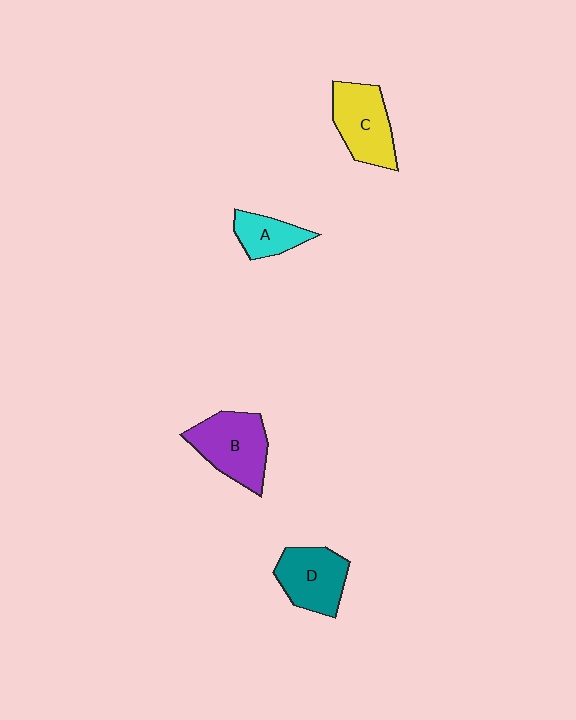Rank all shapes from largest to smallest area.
From largest to smallest: B (purple), C (yellow), D (teal), A (cyan).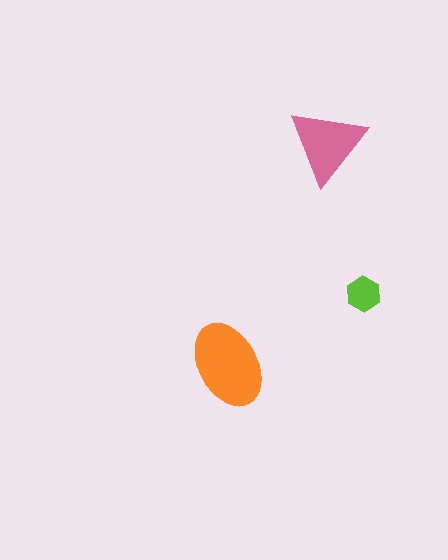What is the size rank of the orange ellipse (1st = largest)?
1st.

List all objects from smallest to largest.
The lime hexagon, the pink triangle, the orange ellipse.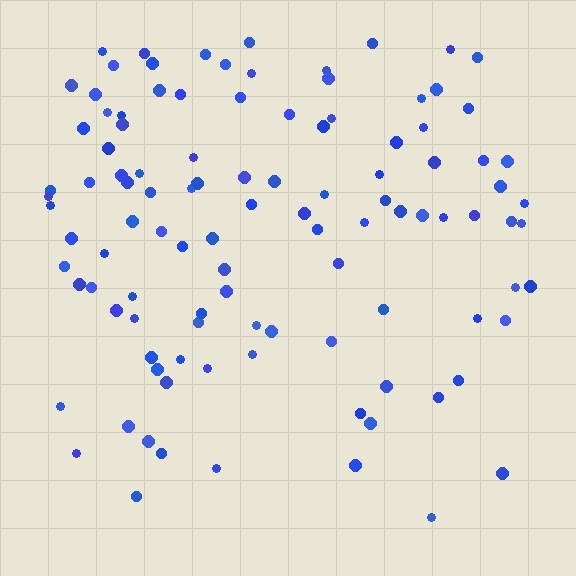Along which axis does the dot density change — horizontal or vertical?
Vertical.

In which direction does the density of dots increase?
From bottom to top, with the top side densest.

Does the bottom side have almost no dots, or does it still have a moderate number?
Still a moderate number, just noticeably fewer than the top.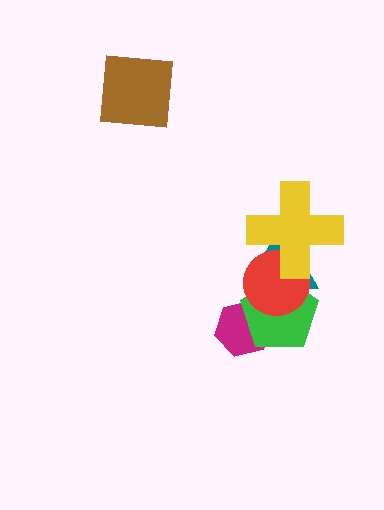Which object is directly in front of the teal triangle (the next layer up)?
The red circle is directly in front of the teal triangle.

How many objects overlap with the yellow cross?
2 objects overlap with the yellow cross.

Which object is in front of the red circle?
The yellow cross is in front of the red circle.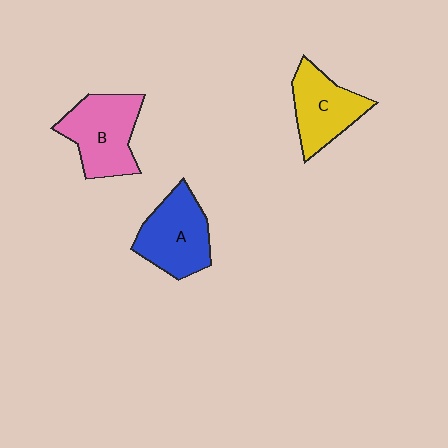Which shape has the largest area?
Shape B (pink).